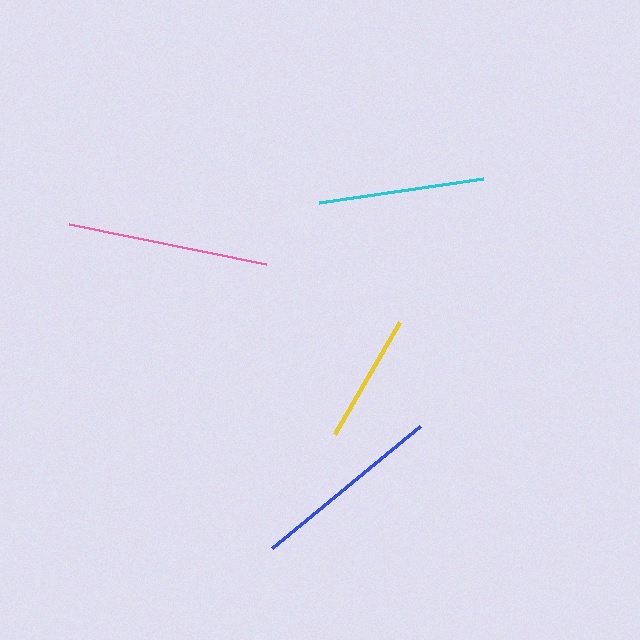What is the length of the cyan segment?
The cyan segment is approximately 166 pixels long.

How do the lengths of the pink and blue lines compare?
The pink and blue lines are approximately the same length.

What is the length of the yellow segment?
The yellow segment is approximately 130 pixels long.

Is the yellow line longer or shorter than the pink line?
The pink line is longer than the yellow line.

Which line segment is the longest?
The pink line is the longest at approximately 201 pixels.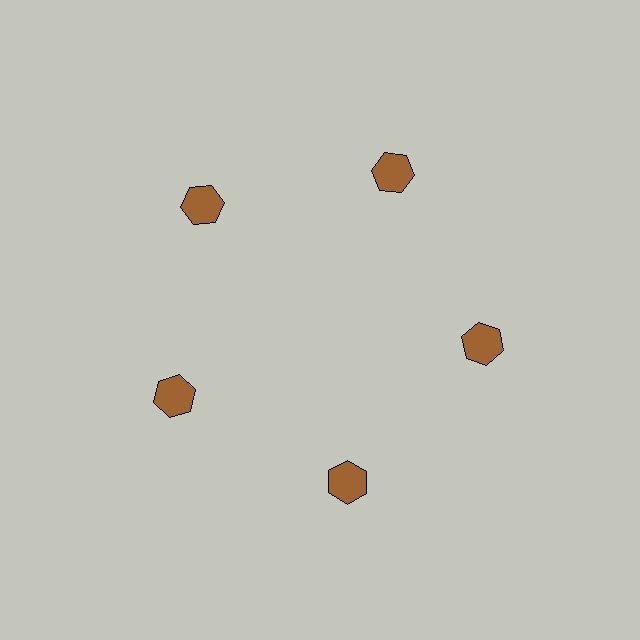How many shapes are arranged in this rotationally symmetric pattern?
There are 5 shapes, arranged in 5 groups of 1.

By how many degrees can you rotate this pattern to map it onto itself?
The pattern maps onto itself every 72 degrees of rotation.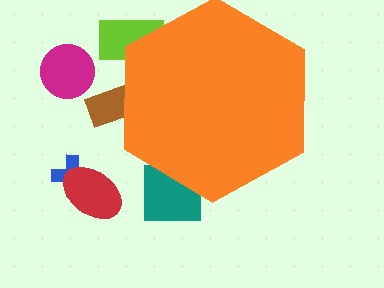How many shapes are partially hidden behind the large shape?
3 shapes are partially hidden.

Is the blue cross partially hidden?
No, the blue cross is fully visible.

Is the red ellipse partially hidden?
No, the red ellipse is fully visible.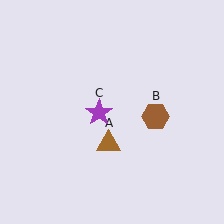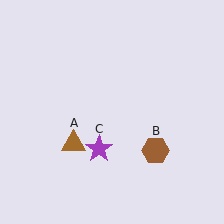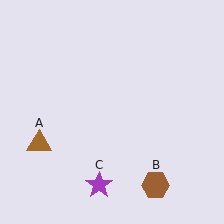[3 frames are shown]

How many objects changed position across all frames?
3 objects changed position: brown triangle (object A), brown hexagon (object B), purple star (object C).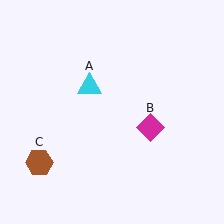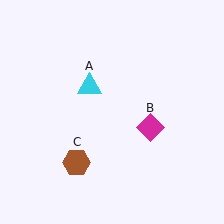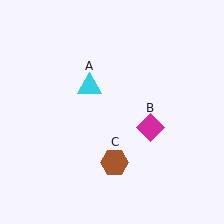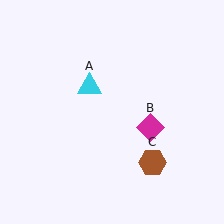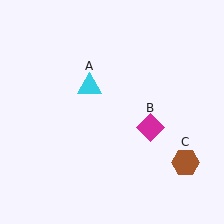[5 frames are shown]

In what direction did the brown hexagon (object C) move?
The brown hexagon (object C) moved right.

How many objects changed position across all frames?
1 object changed position: brown hexagon (object C).